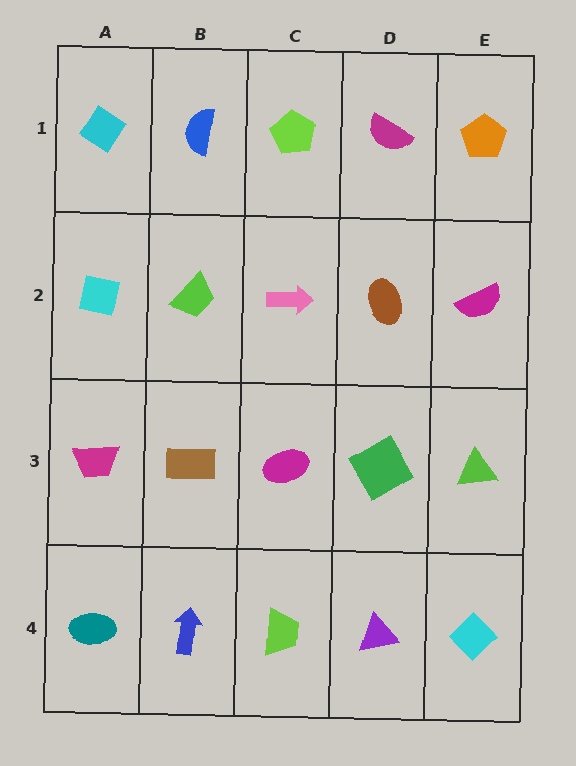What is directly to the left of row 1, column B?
A cyan diamond.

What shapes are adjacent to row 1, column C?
A pink arrow (row 2, column C), a blue semicircle (row 1, column B), a magenta semicircle (row 1, column D).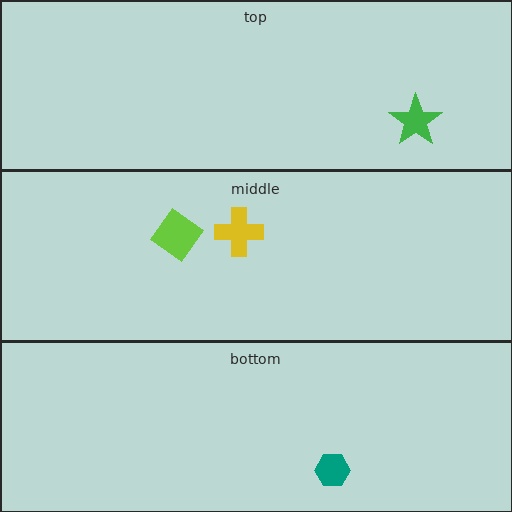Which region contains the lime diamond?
The middle region.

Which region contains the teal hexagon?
The bottom region.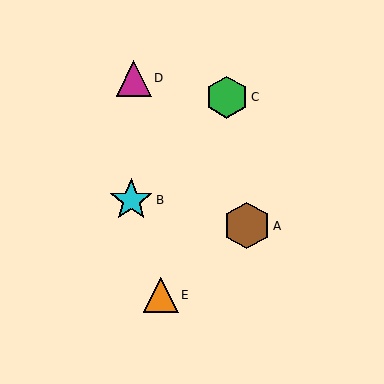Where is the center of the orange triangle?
The center of the orange triangle is at (161, 295).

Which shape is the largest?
The brown hexagon (labeled A) is the largest.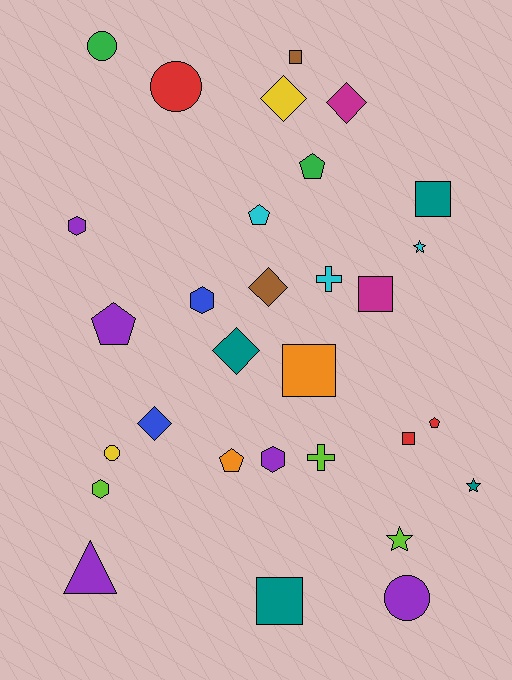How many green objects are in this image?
There are 2 green objects.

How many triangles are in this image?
There is 1 triangle.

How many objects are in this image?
There are 30 objects.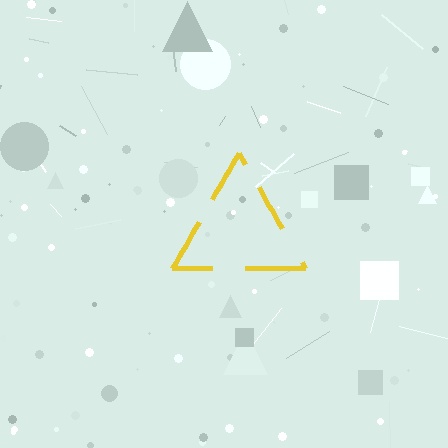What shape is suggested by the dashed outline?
The dashed outline suggests a triangle.